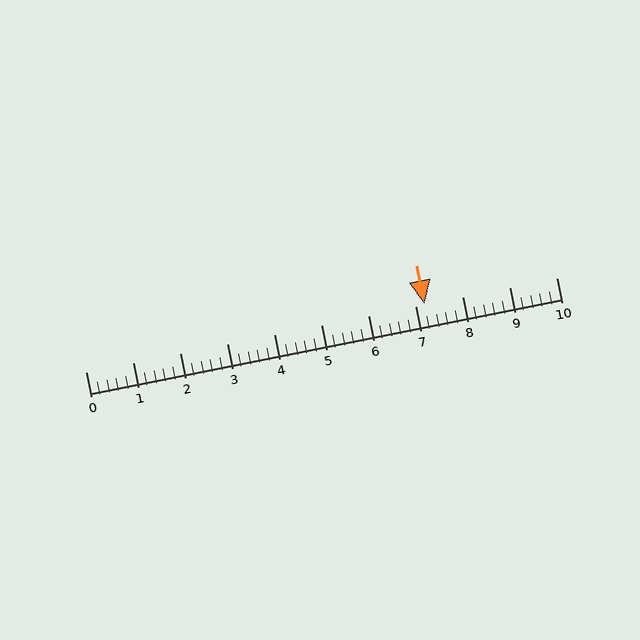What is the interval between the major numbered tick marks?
The major tick marks are spaced 1 units apart.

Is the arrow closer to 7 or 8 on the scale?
The arrow is closer to 7.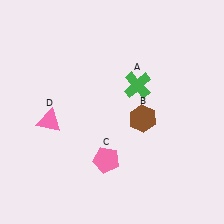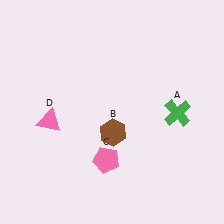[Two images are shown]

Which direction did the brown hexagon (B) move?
The brown hexagon (B) moved left.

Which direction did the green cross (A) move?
The green cross (A) moved right.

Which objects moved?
The objects that moved are: the green cross (A), the brown hexagon (B).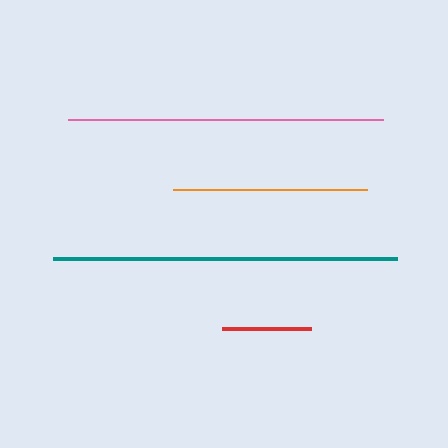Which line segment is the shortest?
The red line is the shortest at approximately 89 pixels.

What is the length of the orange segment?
The orange segment is approximately 194 pixels long.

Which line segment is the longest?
The teal line is the longest at approximately 343 pixels.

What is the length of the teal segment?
The teal segment is approximately 343 pixels long.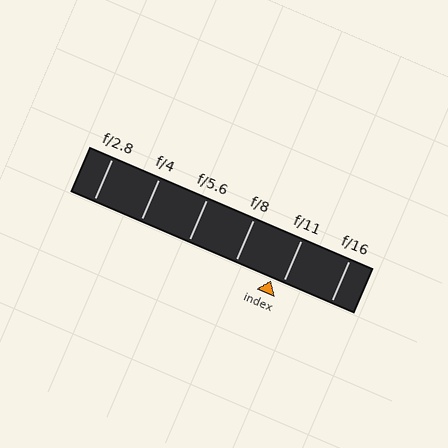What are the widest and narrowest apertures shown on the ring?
The widest aperture shown is f/2.8 and the narrowest is f/16.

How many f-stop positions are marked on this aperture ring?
There are 6 f-stop positions marked.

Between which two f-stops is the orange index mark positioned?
The index mark is between f/8 and f/11.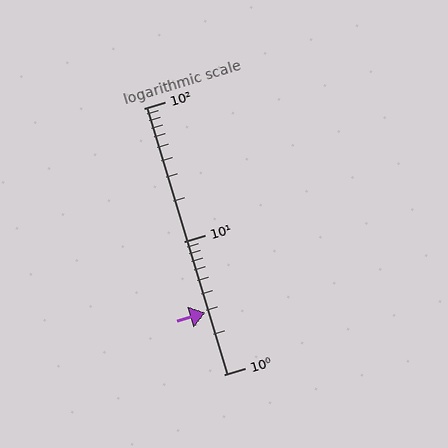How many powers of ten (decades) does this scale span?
The scale spans 2 decades, from 1 to 100.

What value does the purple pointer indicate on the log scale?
The pointer indicates approximately 2.9.